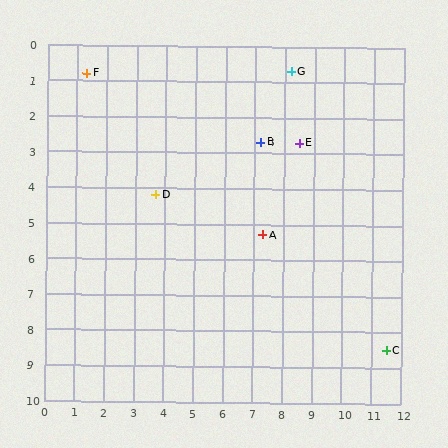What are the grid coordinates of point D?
Point D is at approximately (3.7, 4.2).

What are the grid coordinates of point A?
Point A is at approximately (7.3, 5.3).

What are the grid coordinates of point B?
Point B is at approximately (7.2, 2.7).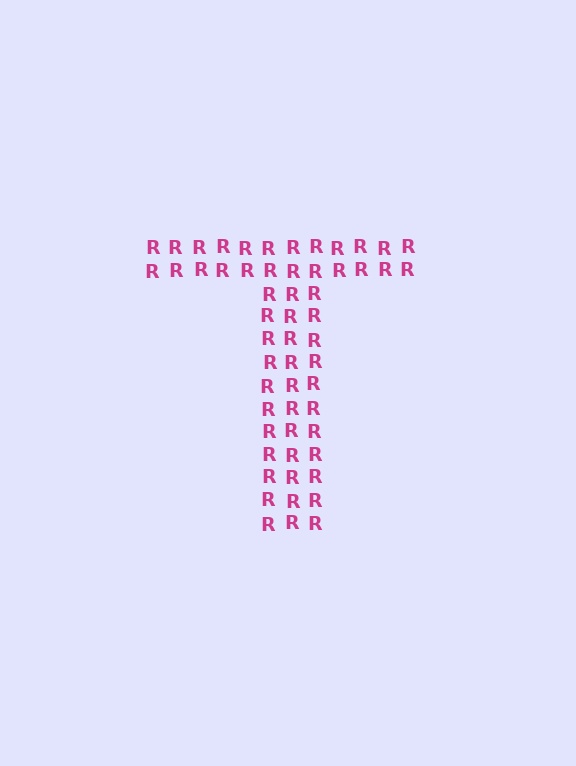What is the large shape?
The large shape is the letter T.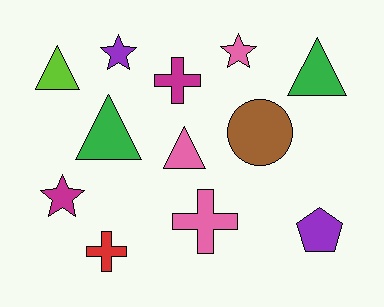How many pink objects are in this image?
There are 3 pink objects.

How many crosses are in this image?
There are 3 crosses.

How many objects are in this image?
There are 12 objects.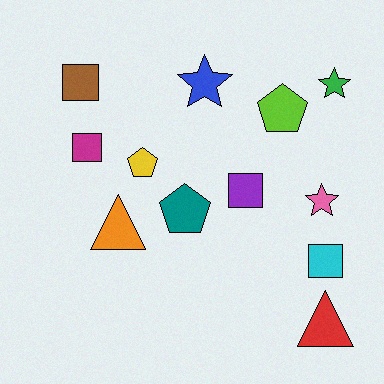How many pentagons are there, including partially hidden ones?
There are 3 pentagons.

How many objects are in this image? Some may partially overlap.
There are 12 objects.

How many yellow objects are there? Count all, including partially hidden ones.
There is 1 yellow object.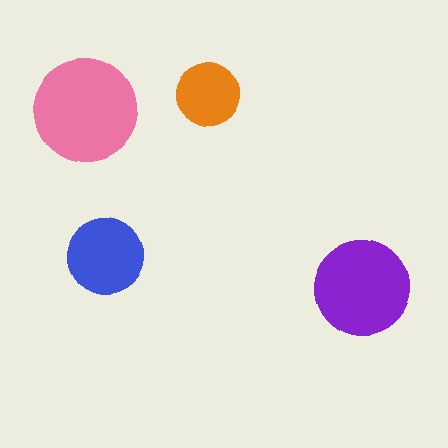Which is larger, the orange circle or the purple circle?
The purple one.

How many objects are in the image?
There are 4 objects in the image.